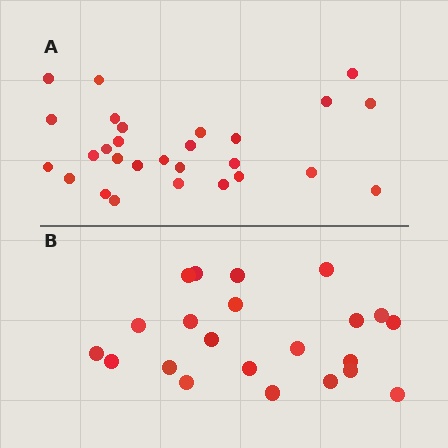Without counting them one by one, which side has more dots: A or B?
Region A (the top region) has more dots.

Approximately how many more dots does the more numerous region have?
Region A has about 6 more dots than region B.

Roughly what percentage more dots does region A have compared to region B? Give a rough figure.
About 25% more.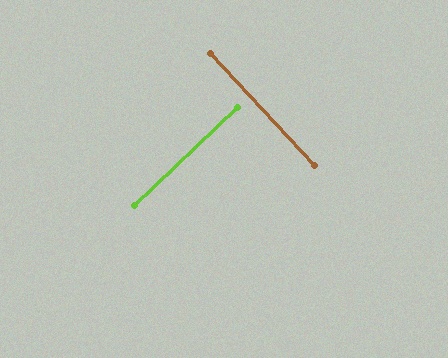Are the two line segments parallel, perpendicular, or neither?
Perpendicular — they meet at approximately 89°.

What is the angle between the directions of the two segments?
Approximately 89 degrees.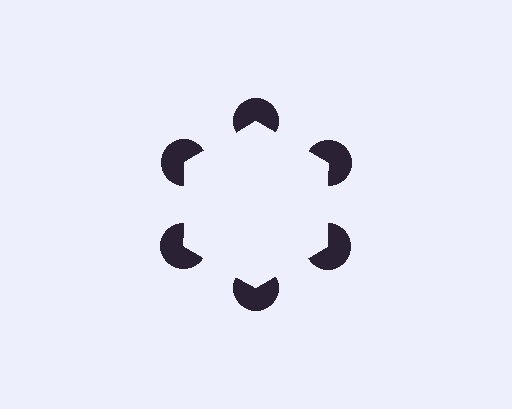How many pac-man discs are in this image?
There are 6 — one at each vertex of the illusory hexagon.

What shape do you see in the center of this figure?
An illusory hexagon — its edges are inferred from the aligned wedge cuts in the pac-man discs, not physically drawn.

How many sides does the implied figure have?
6 sides.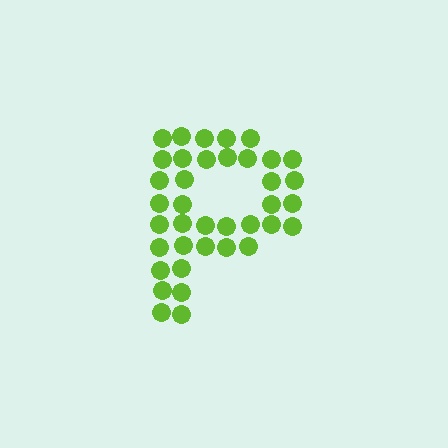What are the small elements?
The small elements are circles.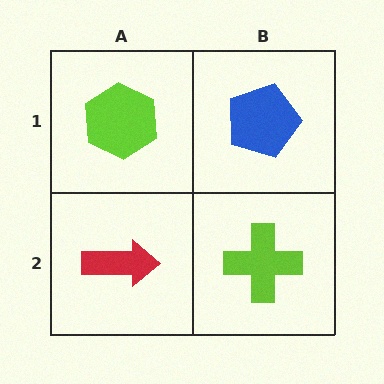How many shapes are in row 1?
2 shapes.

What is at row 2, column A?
A red arrow.